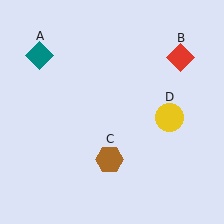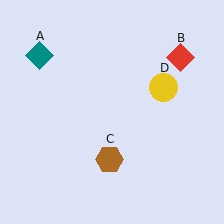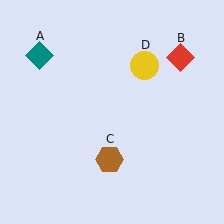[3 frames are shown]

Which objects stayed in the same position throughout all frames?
Teal diamond (object A) and red diamond (object B) and brown hexagon (object C) remained stationary.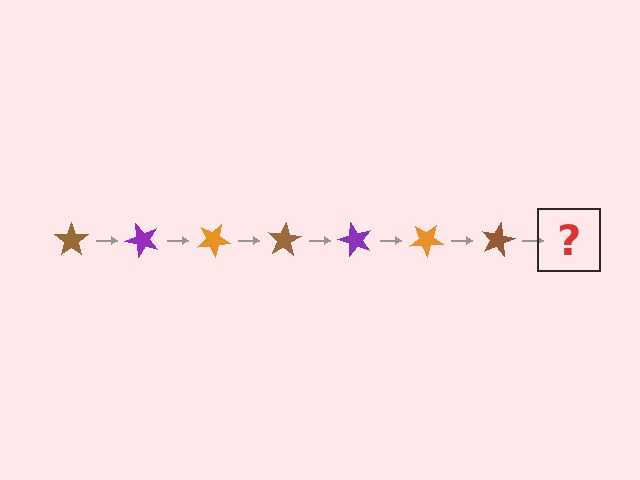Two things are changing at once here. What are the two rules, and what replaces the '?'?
The two rules are that it rotates 50 degrees each step and the color cycles through brown, purple, and orange. The '?' should be a purple star, rotated 350 degrees from the start.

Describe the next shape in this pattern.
It should be a purple star, rotated 350 degrees from the start.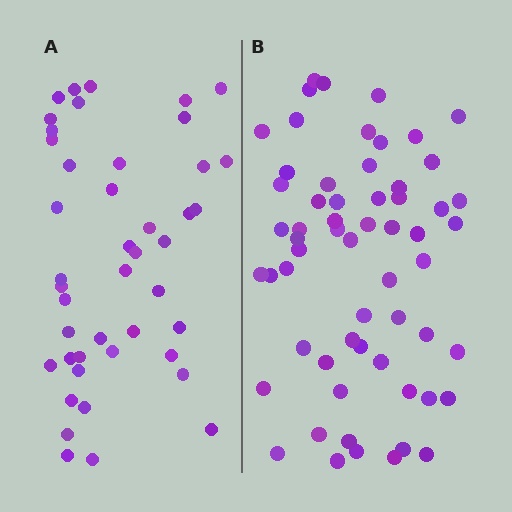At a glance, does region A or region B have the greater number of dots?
Region B (the right region) has more dots.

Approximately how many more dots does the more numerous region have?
Region B has approximately 15 more dots than region A.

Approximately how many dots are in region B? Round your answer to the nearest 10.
About 60 dots.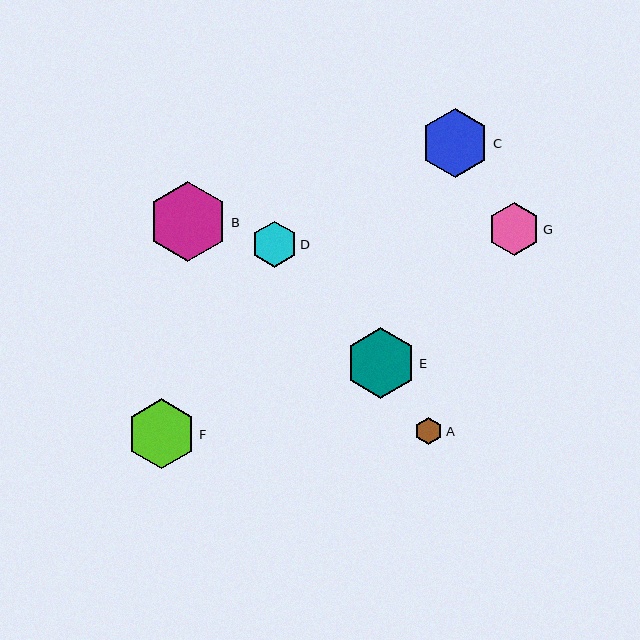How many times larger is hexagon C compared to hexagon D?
Hexagon C is approximately 1.5 times the size of hexagon D.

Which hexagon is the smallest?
Hexagon A is the smallest with a size of approximately 27 pixels.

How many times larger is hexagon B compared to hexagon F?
Hexagon B is approximately 1.1 times the size of hexagon F.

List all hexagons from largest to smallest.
From largest to smallest: B, E, F, C, G, D, A.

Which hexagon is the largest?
Hexagon B is the largest with a size of approximately 80 pixels.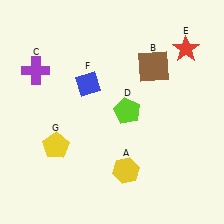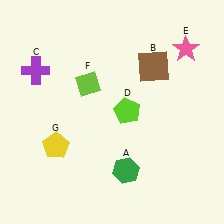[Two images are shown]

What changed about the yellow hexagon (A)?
In Image 1, A is yellow. In Image 2, it changed to green.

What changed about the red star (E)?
In Image 1, E is red. In Image 2, it changed to pink.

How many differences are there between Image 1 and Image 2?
There are 3 differences between the two images.